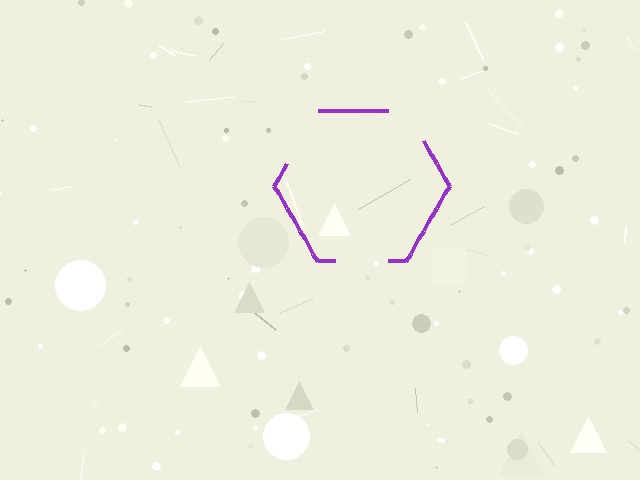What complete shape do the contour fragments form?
The contour fragments form a hexagon.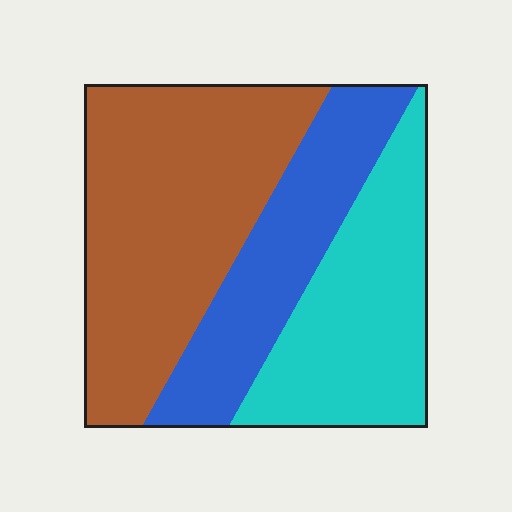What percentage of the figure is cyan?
Cyan takes up about one third (1/3) of the figure.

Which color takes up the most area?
Brown, at roughly 45%.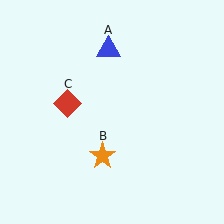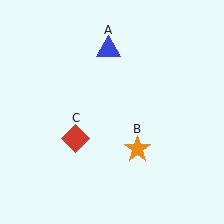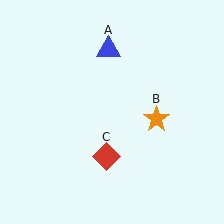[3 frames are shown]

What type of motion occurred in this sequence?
The orange star (object B), red diamond (object C) rotated counterclockwise around the center of the scene.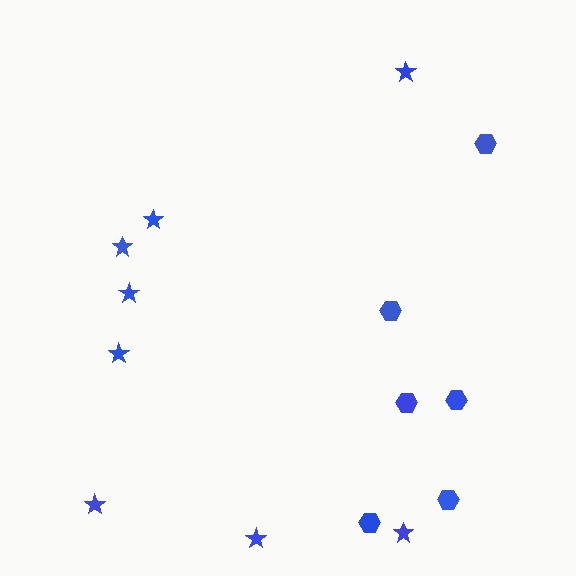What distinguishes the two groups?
There are 2 groups: one group of hexagons (6) and one group of stars (8).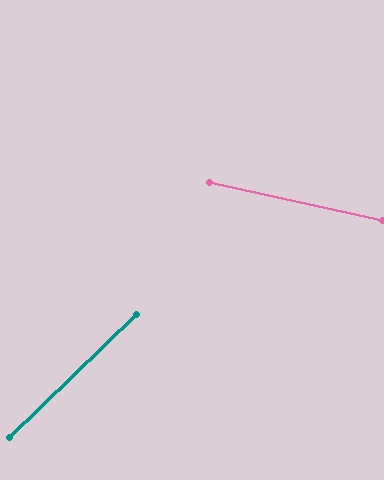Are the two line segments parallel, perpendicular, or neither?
Neither parallel nor perpendicular — they differ by about 56°.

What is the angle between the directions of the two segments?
Approximately 56 degrees.